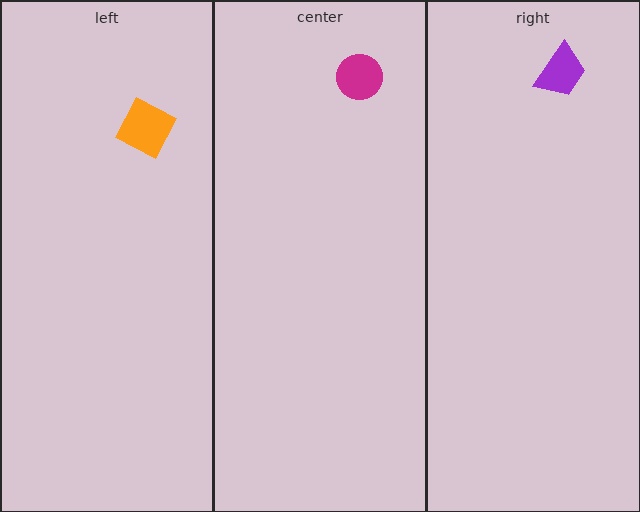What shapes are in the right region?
The purple trapezoid.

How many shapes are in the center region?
1.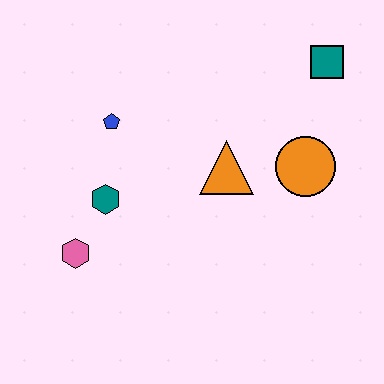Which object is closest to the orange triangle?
The orange circle is closest to the orange triangle.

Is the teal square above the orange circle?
Yes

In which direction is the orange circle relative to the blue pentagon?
The orange circle is to the right of the blue pentagon.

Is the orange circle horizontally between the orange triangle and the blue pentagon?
No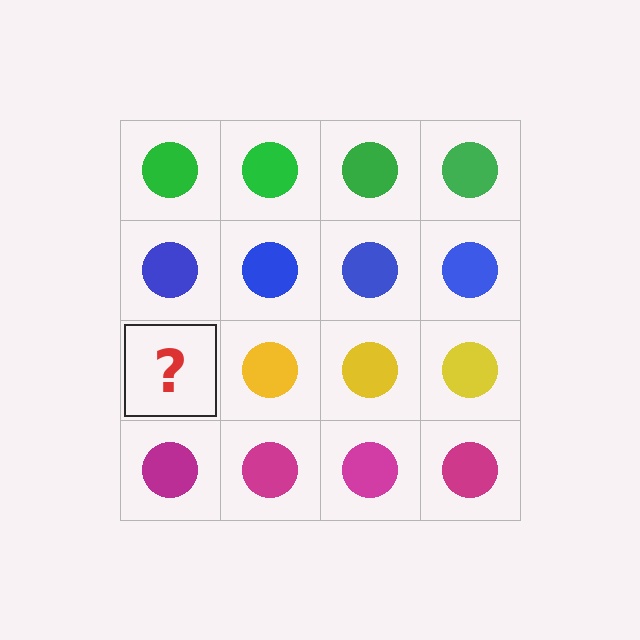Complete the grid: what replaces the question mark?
The question mark should be replaced with a yellow circle.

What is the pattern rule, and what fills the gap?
The rule is that each row has a consistent color. The gap should be filled with a yellow circle.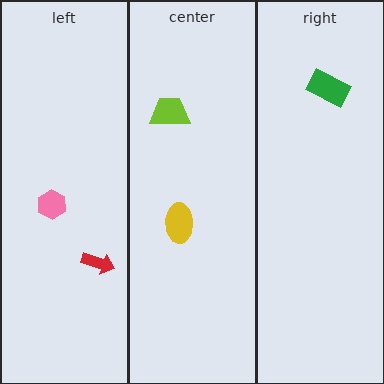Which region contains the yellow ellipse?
The center region.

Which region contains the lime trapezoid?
The center region.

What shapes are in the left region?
The pink hexagon, the red arrow.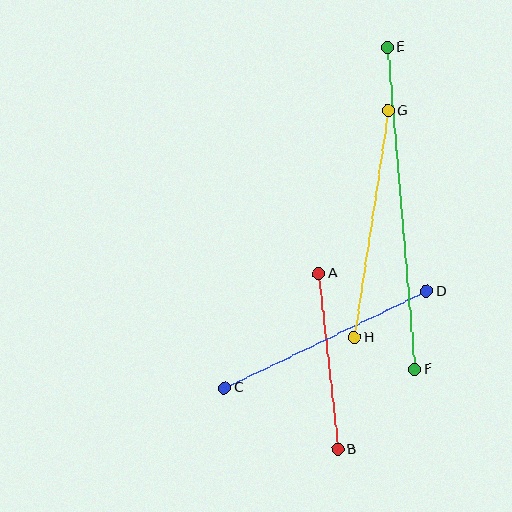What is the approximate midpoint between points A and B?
The midpoint is at approximately (328, 362) pixels.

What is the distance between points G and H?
The distance is approximately 229 pixels.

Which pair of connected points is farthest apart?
Points E and F are farthest apart.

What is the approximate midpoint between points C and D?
The midpoint is at approximately (325, 339) pixels.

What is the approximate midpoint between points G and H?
The midpoint is at approximately (371, 224) pixels.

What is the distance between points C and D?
The distance is approximately 224 pixels.